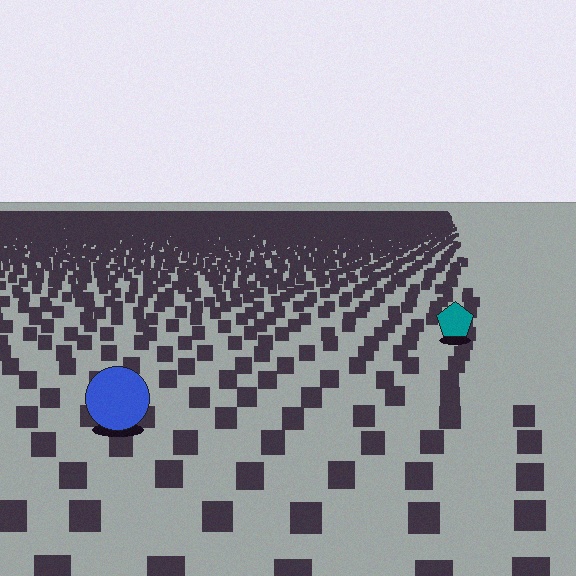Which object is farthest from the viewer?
The teal pentagon is farthest from the viewer. It appears smaller and the ground texture around it is denser.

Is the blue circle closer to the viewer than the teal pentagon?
Yes. The blue circle is closer — you can tell from the texture gradient: the ground texture is coarser near it.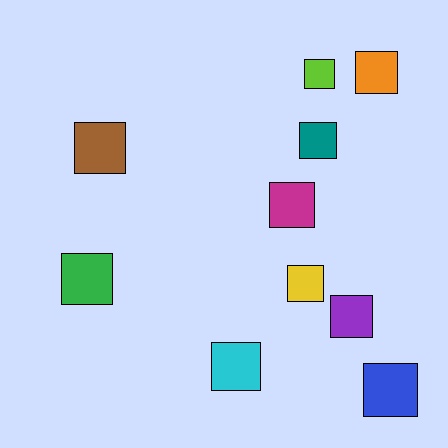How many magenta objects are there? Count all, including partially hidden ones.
There is 1 magenta object.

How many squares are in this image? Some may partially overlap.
There are 10 squares.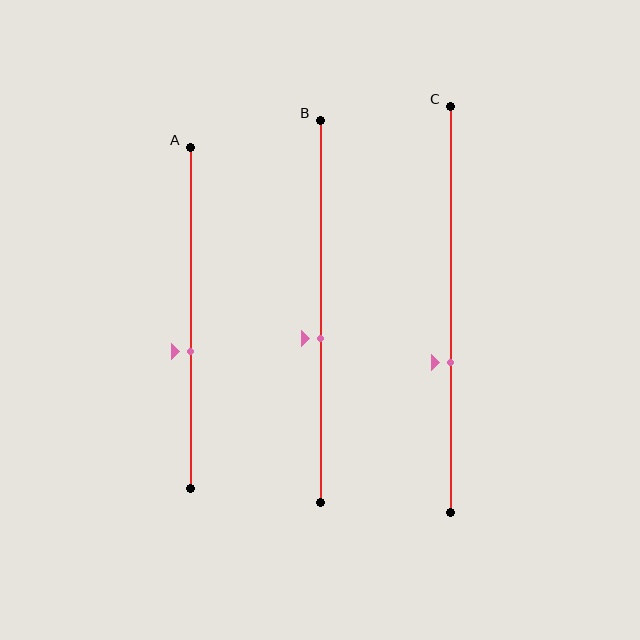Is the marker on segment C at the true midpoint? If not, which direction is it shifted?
No, the marker on segment C is shifted downward by about 13% of the segment length.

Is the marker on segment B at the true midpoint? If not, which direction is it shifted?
No, the marker on segment B is shifted downward by about 7% of the segment length.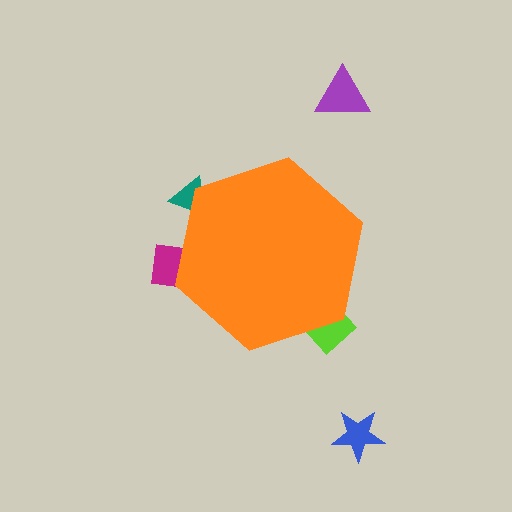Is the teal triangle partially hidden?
Yes, the teal triangle is partially hidden behind the orange hexagon.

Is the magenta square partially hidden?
Yes, the magenta square is partially hidden behind the orange hexagon.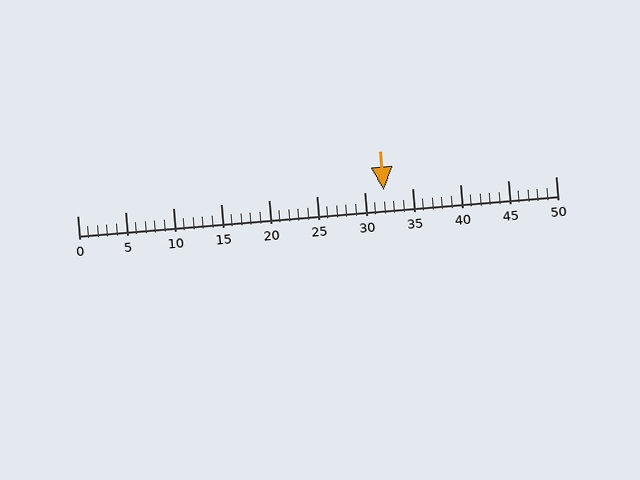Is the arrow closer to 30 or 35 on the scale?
The arrow is closer to 30.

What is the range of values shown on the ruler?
The ruler shows values from 0 to 50.